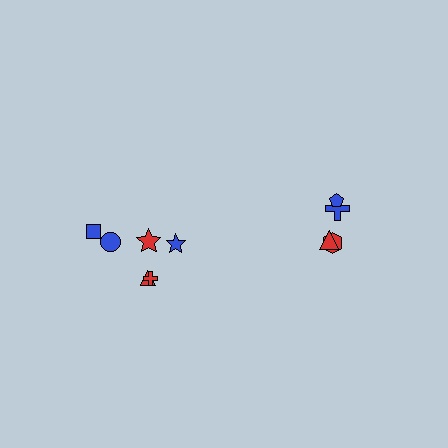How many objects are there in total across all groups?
There are 10 objects.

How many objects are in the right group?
There are 4 objects.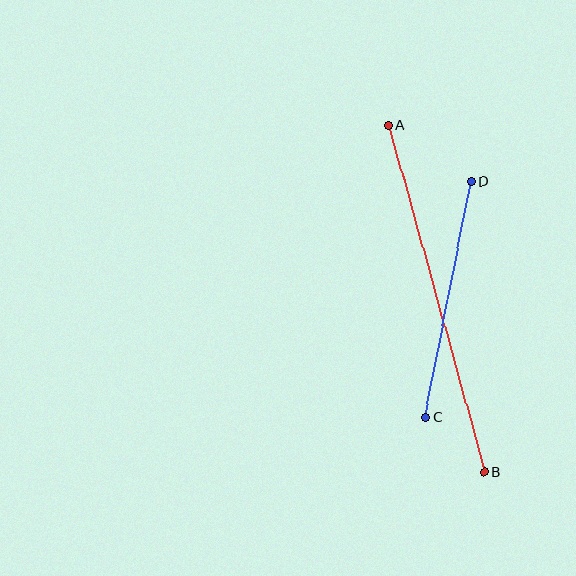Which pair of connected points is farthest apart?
Points A and B are farthest apart.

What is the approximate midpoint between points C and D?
The midpoint is at approximately (448, 299) pixels.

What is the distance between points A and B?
The distance is approximately 360 pixels.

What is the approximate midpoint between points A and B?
The midpoint is at approximately (437, 299) pixels.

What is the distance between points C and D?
The distance is approximately 240 pixels.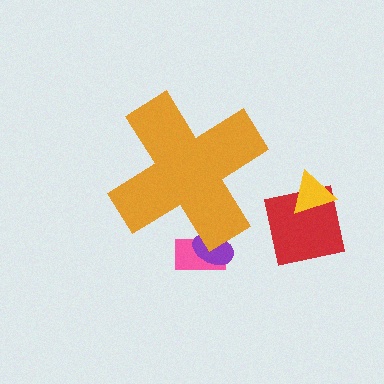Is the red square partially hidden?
No, the red square is fully visible.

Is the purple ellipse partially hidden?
Yes, the purple ellipse is partially hidden behind the orange cross.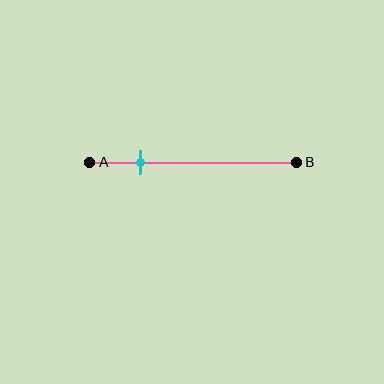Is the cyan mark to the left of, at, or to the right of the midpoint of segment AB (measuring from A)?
The cyan mark is to the left of the midpoint of segment AB.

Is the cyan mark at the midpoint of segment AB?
No, the mark is at about 25% from A, not at the 50% midpoint.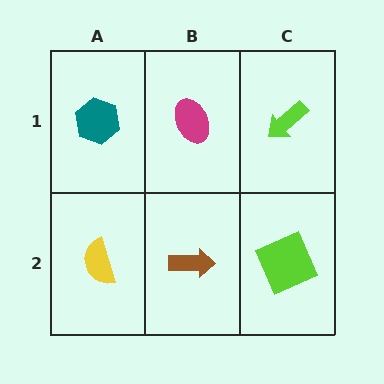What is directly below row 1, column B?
A brown arrow.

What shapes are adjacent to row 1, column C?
A lime square (row 2, column C), a magenta ellipse (row 1, column B).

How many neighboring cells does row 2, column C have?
2.